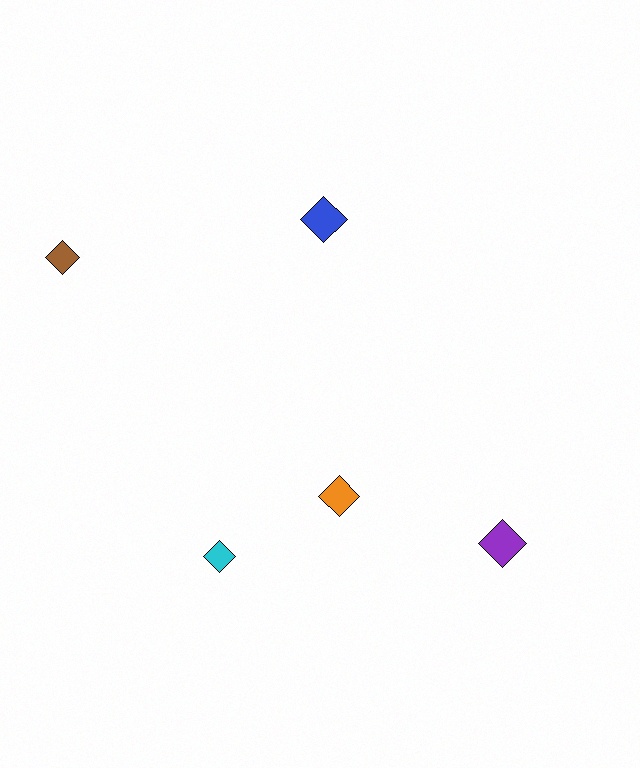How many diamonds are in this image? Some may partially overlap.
There are 5 diamonds.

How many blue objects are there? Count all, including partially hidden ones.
There is 1 blue object.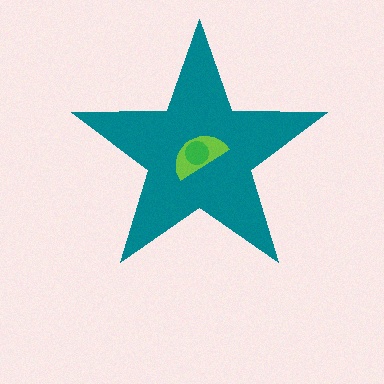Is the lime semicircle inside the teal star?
Yes.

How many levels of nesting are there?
3.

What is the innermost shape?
The green circle.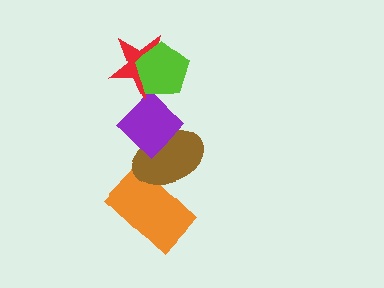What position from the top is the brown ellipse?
The brown ellipse is 4th from the top.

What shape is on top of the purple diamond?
The red star is on top of the purple diamond.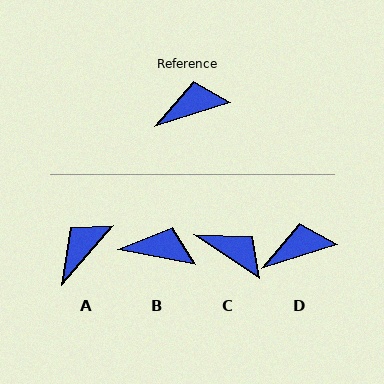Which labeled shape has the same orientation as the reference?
D.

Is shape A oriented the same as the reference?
No, it is off by about 32 degrees.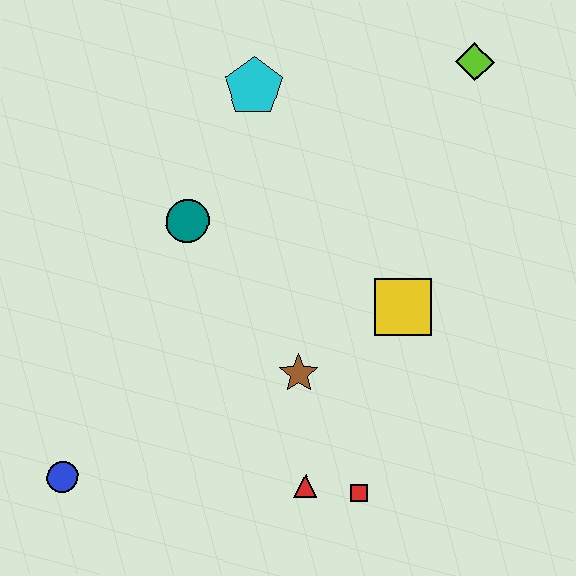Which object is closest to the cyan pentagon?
The teal circle is closest to the cyan pentagon.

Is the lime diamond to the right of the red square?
Yes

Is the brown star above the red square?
Yes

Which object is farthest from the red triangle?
The lime diamond is farthest from the red triangle.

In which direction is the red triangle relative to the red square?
The red triangle is to the left of the red square.